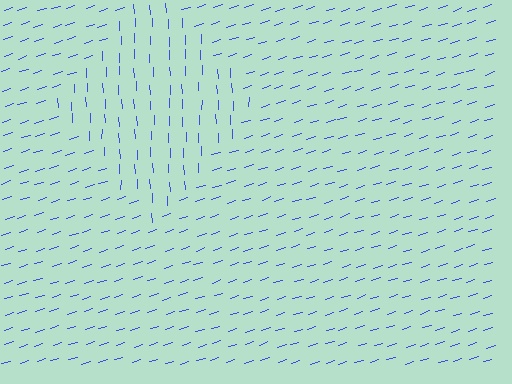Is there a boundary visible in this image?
Yes, there is a texture boundary formed by a change in line orientation.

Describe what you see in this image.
The image is filled with small blue line segments. A diamond region in the image has lines oriented differently from the surrounding lines, creating a visible texture boundary.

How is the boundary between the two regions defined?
The boundary is defined purely by a change in line orientation (approximately 74 degrees difference). All lines are the same color and thickness.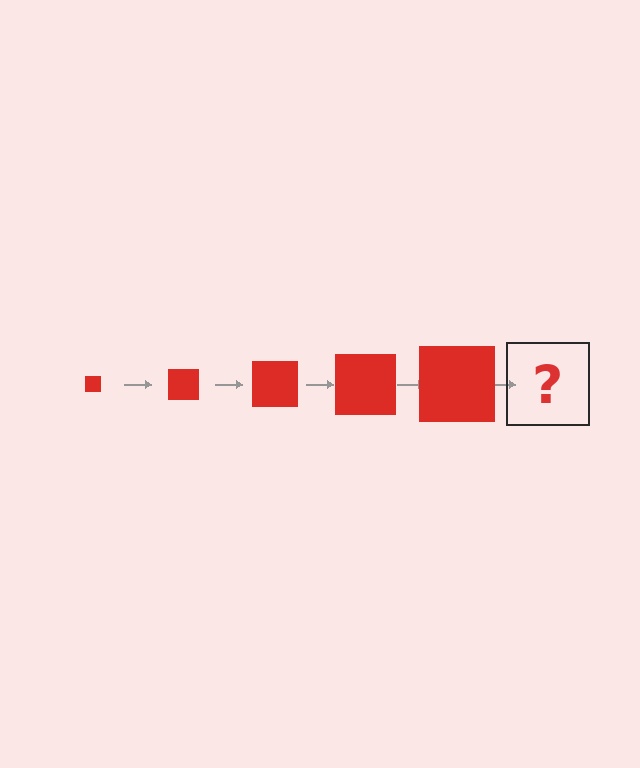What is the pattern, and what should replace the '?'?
The pattern is that the square gets progressively larger each step. The '?' should be a red square, larger than the previous one.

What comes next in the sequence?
The next element should be a red square, larger than the previous one.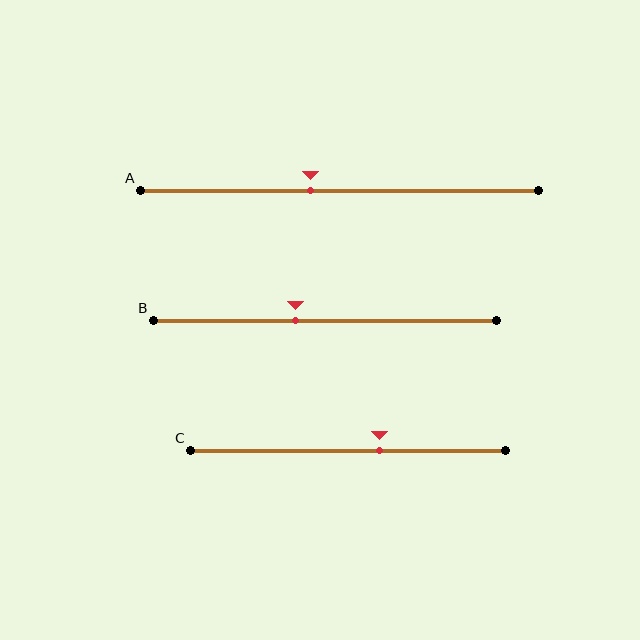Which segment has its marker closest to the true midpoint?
Segment A has its marker closest to the true midpoint.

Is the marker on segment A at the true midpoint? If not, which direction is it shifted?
No, the marker on segment A is shifted to the left by about 7% of the segment length.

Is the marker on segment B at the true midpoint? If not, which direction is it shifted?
No, the marker on segment B is shifted to the left by about 9% of the segment length.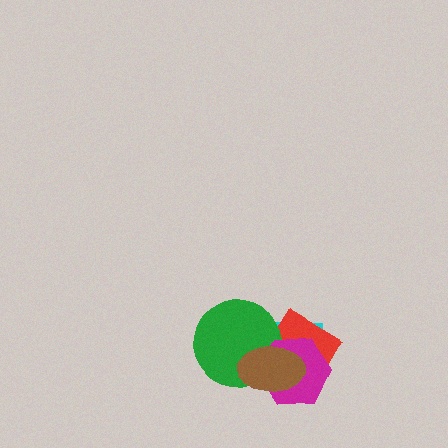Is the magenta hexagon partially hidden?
Yes, it is partially covered by another shape.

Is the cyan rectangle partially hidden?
Yes, it is partially covered by another shape.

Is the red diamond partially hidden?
Yes, it is partially covered by another shape.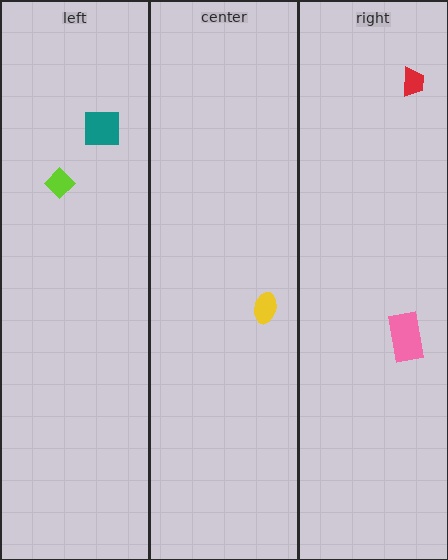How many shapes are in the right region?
2.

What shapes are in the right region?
The pink rectangle, the red trapezoid.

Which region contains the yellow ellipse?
The center region.